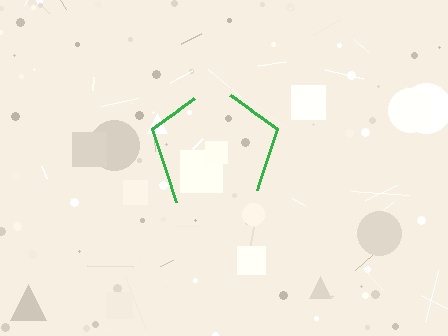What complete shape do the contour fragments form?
The contour fragments form a pentagon.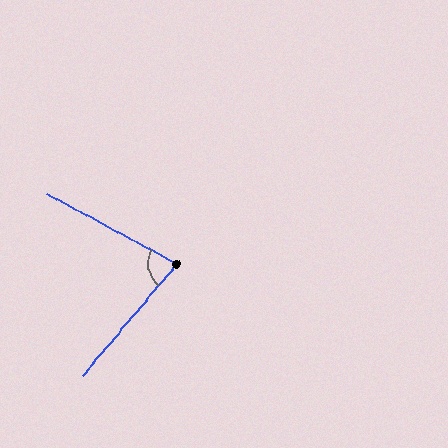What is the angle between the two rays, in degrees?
Approximately 78 degrees.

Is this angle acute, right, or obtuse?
It is acute.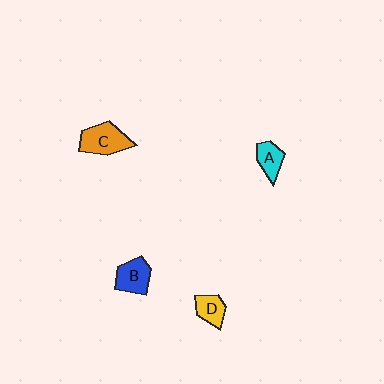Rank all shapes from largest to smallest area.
From largest to smallest: C (orange), B (blue), A (cyan), D (yellow).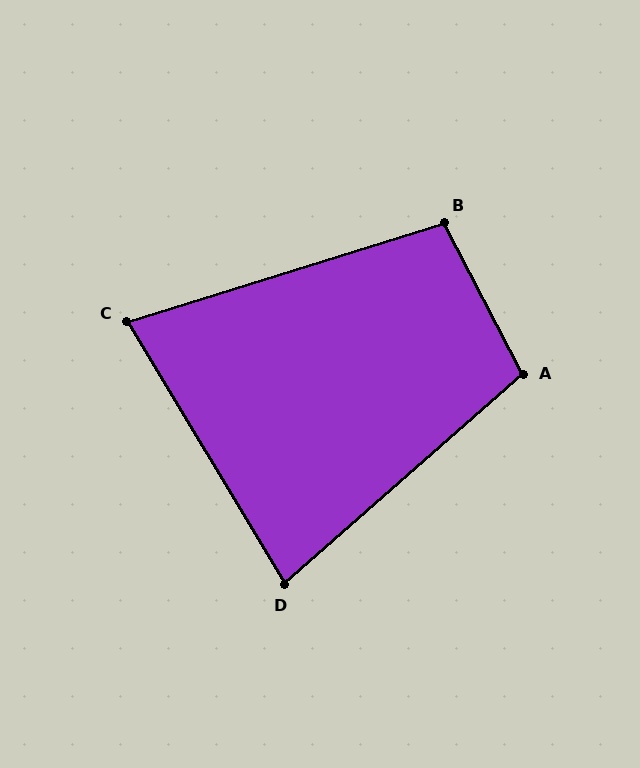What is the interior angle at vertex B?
Approximately 100 degrees (obtuse).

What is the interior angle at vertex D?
Approximately 80 degrees (acute).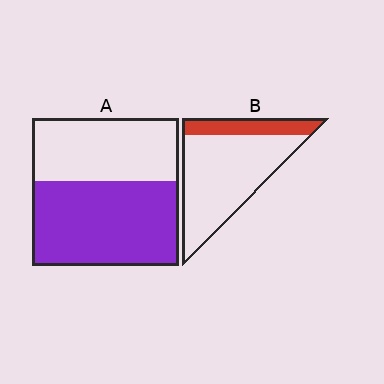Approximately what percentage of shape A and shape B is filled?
A is approximately 55% and B is approximately 20%.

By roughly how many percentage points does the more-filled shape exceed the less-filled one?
By roughly 35 percentage points (A over B).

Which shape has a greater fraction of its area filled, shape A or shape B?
Shape A.